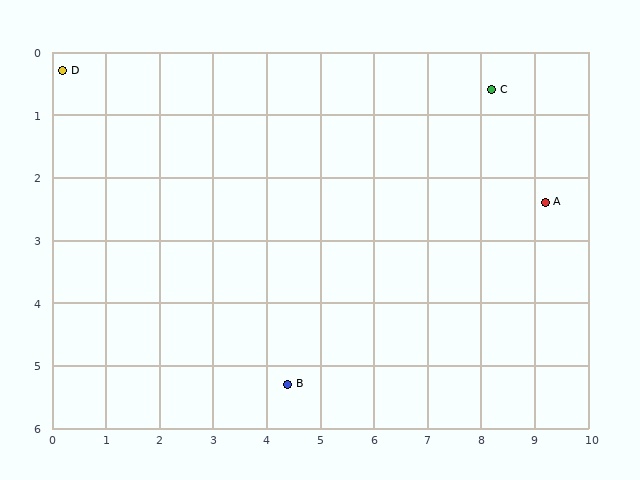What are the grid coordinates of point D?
Point D is at approximately (0.2, 0.3).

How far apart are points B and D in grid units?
Points B and D are about 6.5 grid units apart.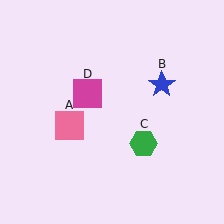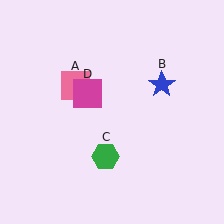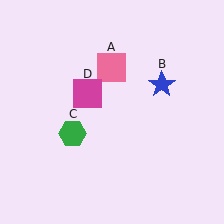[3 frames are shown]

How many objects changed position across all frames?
2 objects changed position: pink square (object A), green hexagon (object C).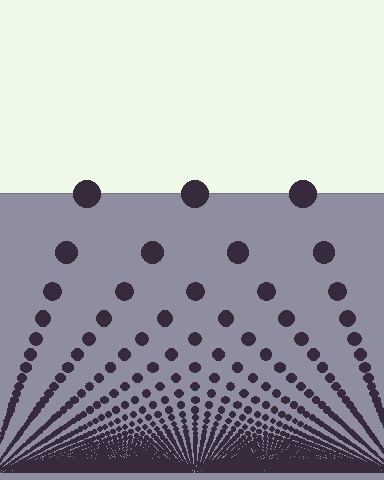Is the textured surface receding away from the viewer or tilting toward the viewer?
The surface appears to tilt toward the viewer. Texture elements get larger and sparser toward the top.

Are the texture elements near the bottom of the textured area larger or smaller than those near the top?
Smaller. The gradient is inverted — elements near the bottom are smaller and denser.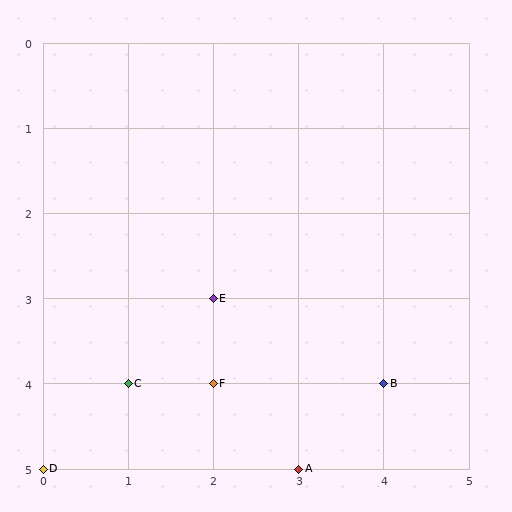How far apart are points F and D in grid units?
Points F and D are 2 columns and 1 row apart (about 2.2 grid units diagonally).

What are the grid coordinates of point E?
Point E is at grid coordinates (2, 3).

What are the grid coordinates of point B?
Point B is at grid coordinates (4, 4).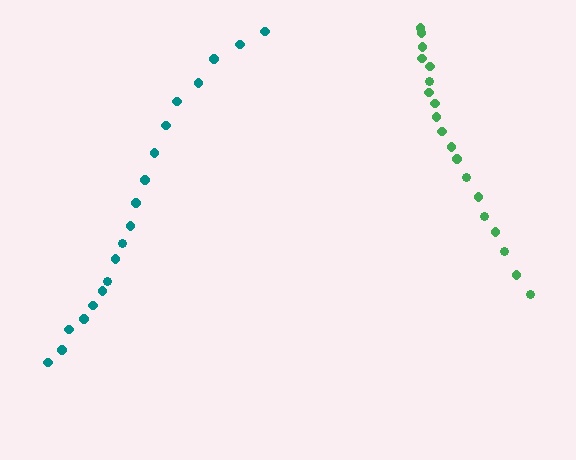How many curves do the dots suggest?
There are 2 distinct paths.